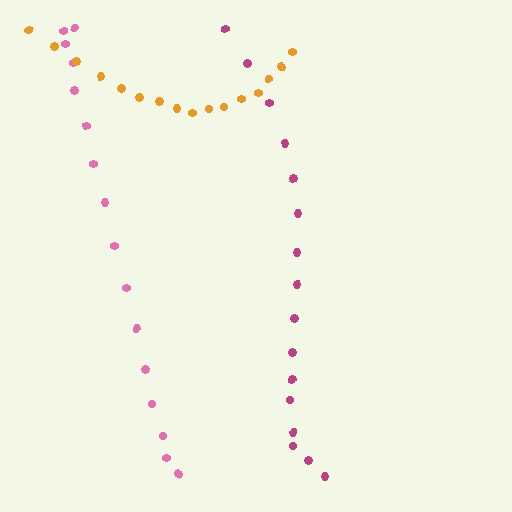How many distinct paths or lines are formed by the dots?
There are 3 distinct paths.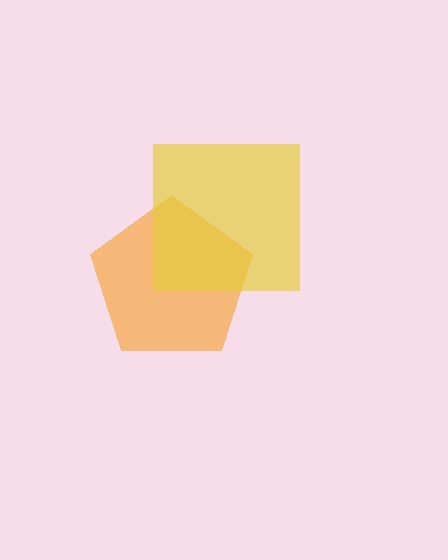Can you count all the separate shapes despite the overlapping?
Yes, there are 2 separate shapes.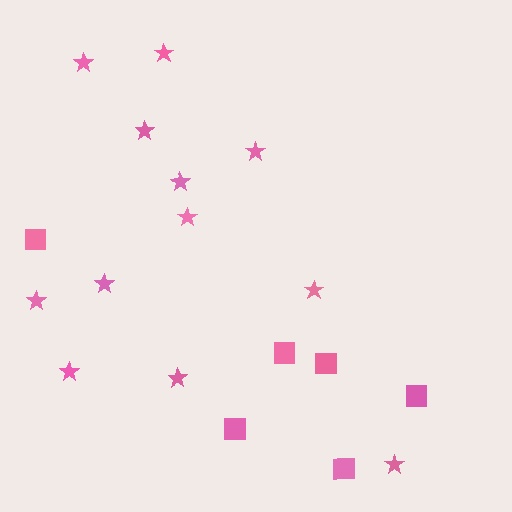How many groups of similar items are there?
There are 2 groups: one group of squares (6) and one group of stars (12).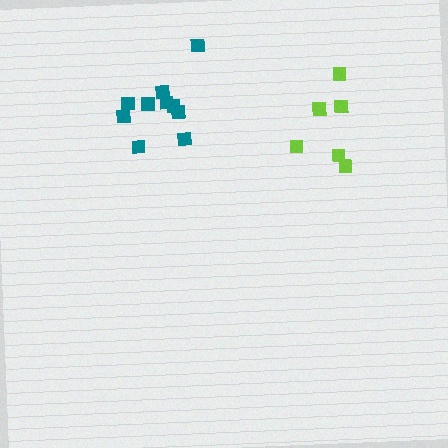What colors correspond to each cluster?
The clusters are colored: teal, lime.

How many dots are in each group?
Group 1: 10 dots, Group 2: 6 dots (16 total).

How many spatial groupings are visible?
There are 2 spatial groupings.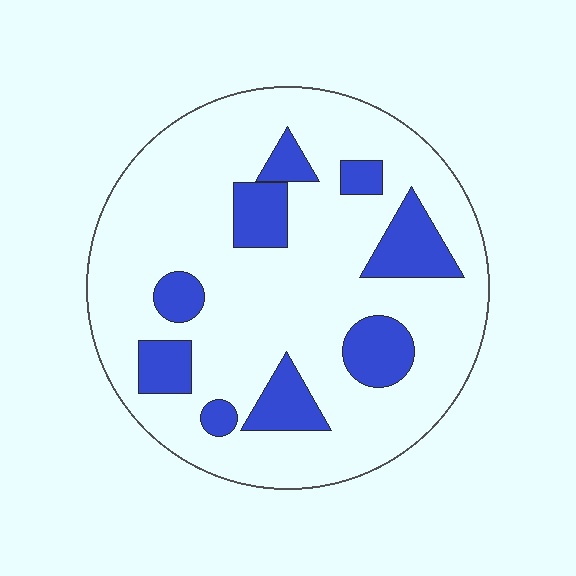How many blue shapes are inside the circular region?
9.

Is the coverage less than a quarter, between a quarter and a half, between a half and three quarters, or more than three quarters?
Less than a quarter.